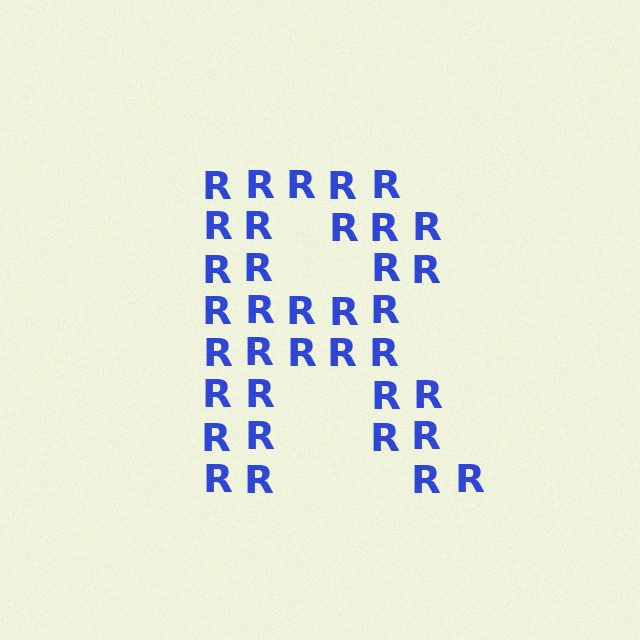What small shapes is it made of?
It is made of small letter R's.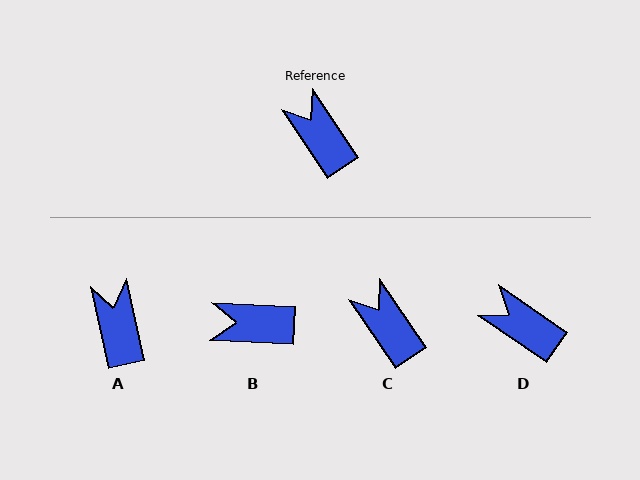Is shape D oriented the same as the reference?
No, it is off by about 21 degrees.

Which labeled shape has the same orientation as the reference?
C.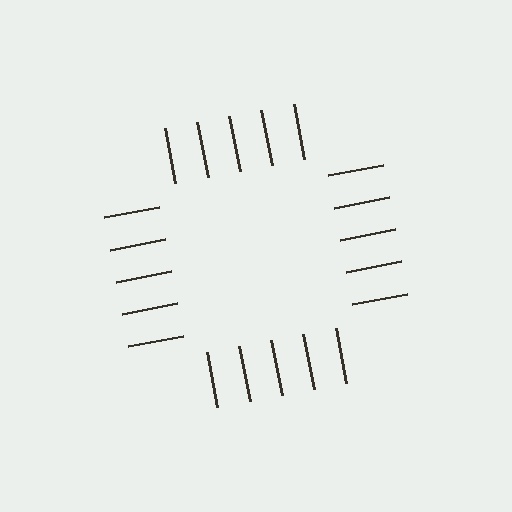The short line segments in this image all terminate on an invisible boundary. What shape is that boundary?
An illusory square — the line segments terminate on its edges but no continuous stroke is drawn.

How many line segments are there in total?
20 — 5 along each of the 4 edges.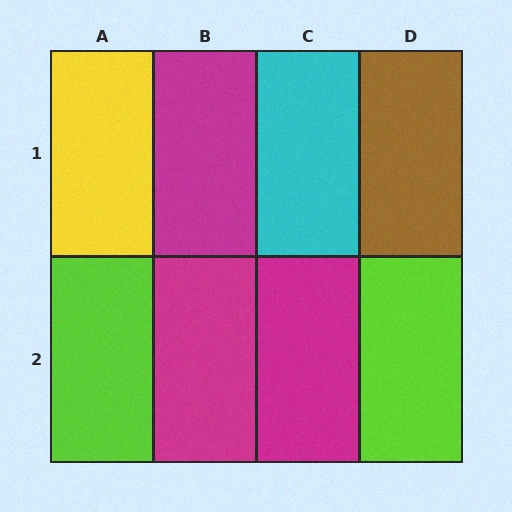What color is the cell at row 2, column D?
Lime.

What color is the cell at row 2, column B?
Magenta.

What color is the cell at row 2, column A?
Lime.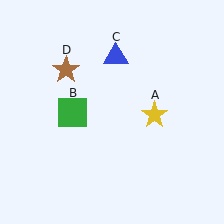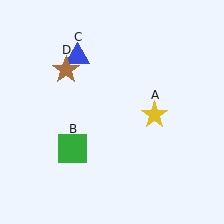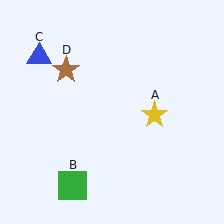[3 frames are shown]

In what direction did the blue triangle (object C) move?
The blue triangle (object C) moved left.